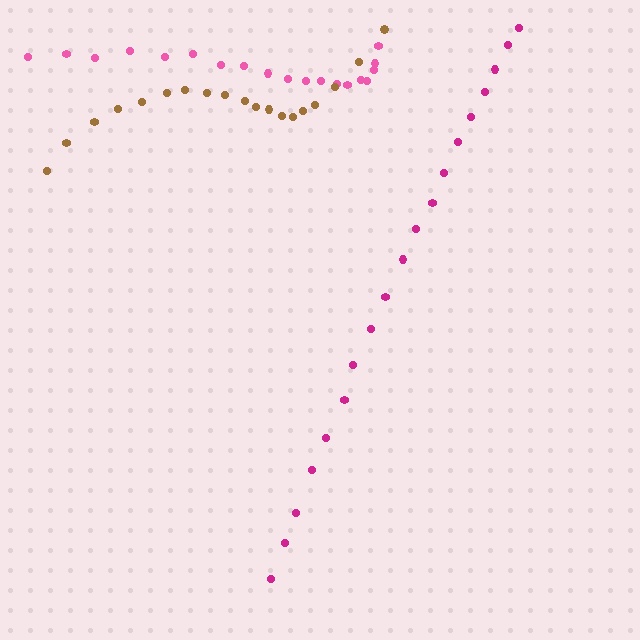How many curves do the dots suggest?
There are 3 distinct paths.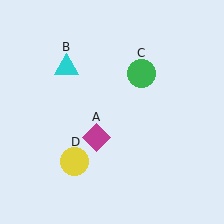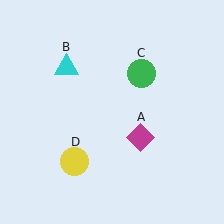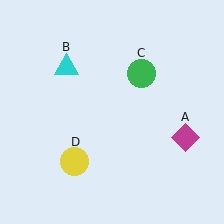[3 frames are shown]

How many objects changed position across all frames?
1 object changed position: magenta diamond (object A).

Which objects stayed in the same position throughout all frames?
Cyan triangle (object B) and green circle (object C) and yellow circle (object D) remained stationary.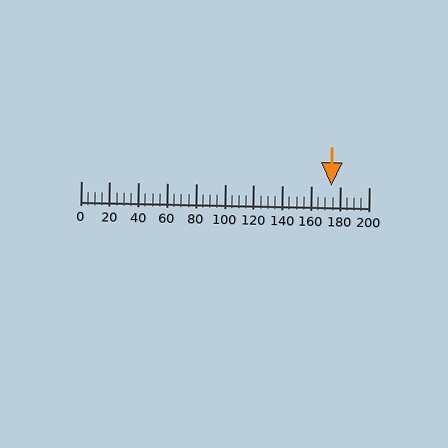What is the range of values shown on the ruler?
The ruler shows values from 0 to 200.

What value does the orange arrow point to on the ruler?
The orange arrow points to approximately 174.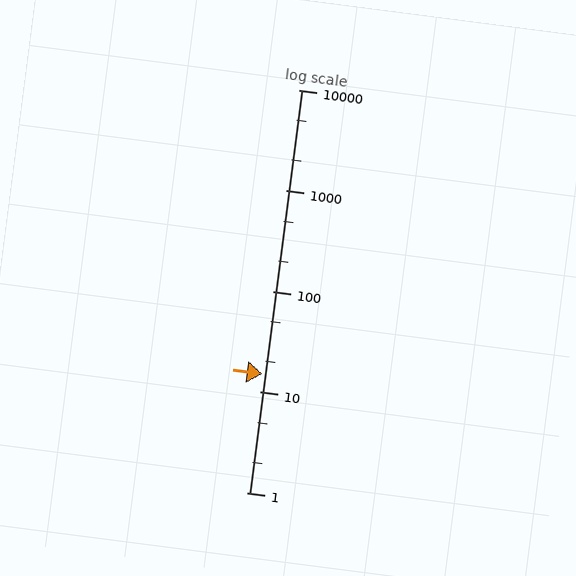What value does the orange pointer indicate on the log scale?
The pointer indicates approximately 15.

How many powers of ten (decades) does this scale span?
The scale spans 4 decades, from 1 to 10000.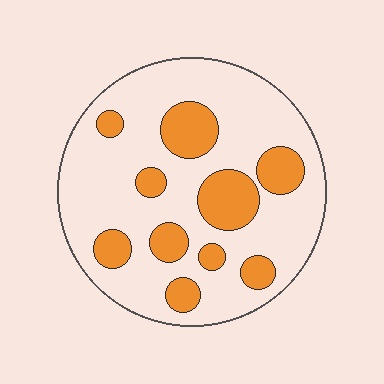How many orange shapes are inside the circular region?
10.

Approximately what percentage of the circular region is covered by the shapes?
Approximately 25%.